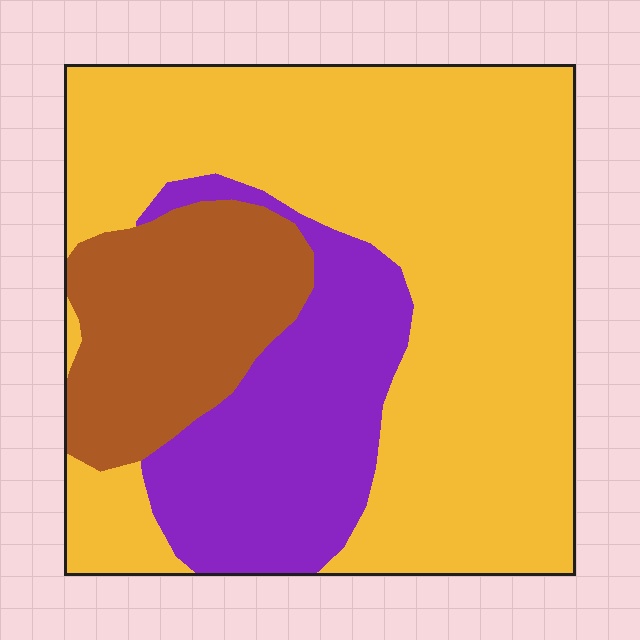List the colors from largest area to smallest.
From largest to smallest: yellow, purple, brown.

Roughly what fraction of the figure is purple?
Purple covers 22% of the figure.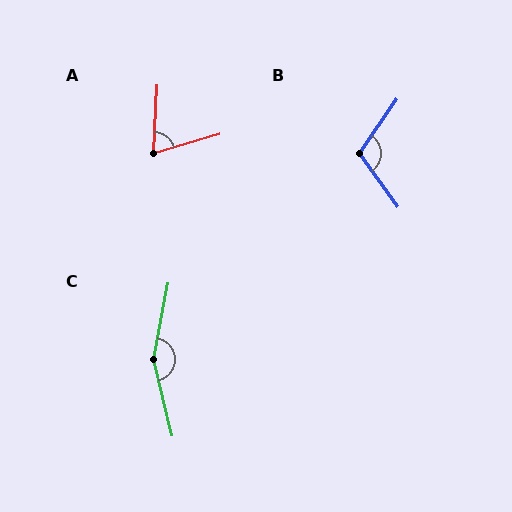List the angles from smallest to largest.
A (71°), B (109°), C (156°).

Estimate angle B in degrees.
Approximately 109 degrees.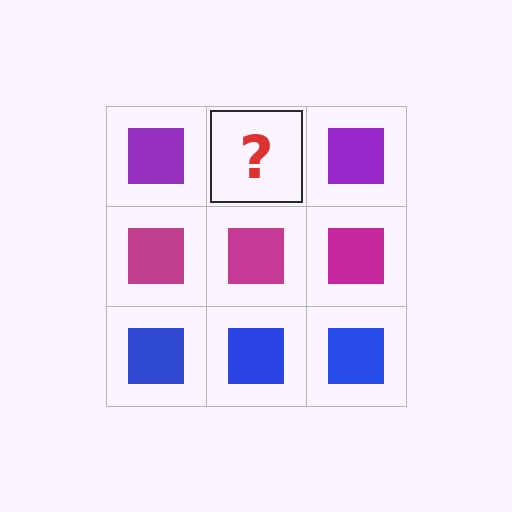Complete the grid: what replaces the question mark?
The question mark should be replaced with a purple square.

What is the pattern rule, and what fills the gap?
The rule is that each row has a consistent color. The gap should be filled with a purple square.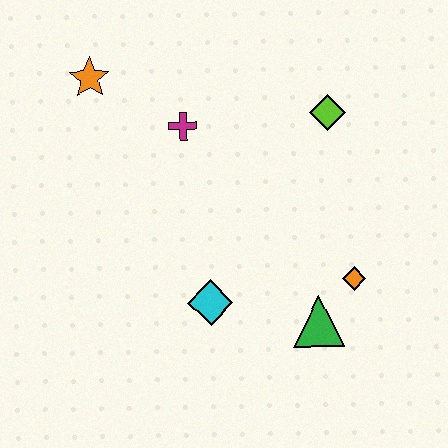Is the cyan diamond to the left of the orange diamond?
Yes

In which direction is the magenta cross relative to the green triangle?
The magenta cross is above the green triangle.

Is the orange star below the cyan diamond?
No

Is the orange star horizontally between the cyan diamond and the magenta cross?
No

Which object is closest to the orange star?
The magenta cross is closest to the orange star.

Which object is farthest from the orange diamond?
The orange star is farthest from the orange diamond.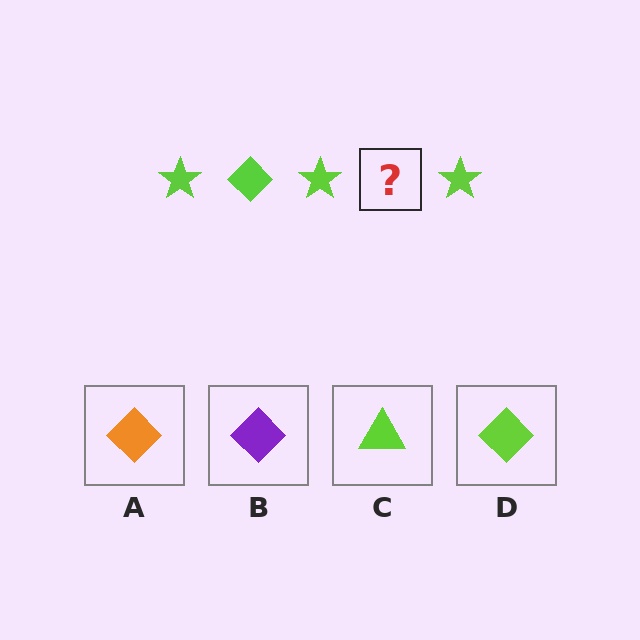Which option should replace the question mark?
Option D.